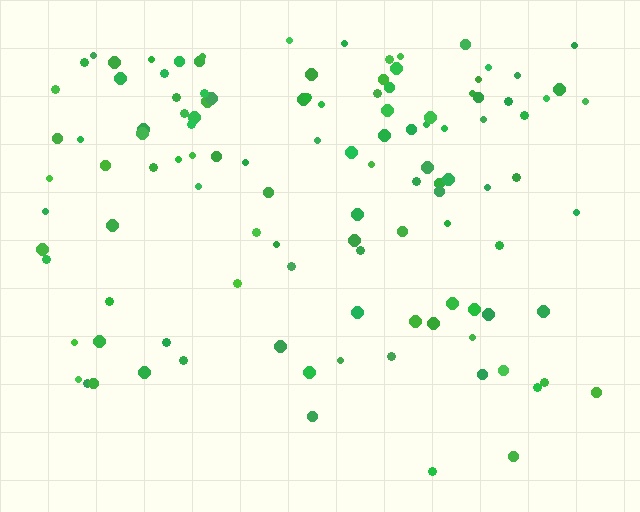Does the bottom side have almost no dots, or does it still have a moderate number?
Still a moderate number, just noticeably fewer than the top.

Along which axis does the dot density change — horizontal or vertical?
Vertical.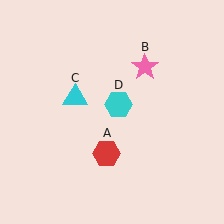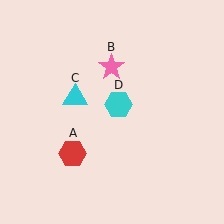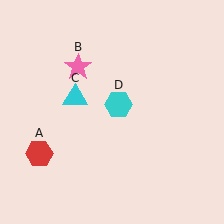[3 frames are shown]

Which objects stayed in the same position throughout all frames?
Cyan triangle (object C) and cyan hexagon (object D) remained stationary.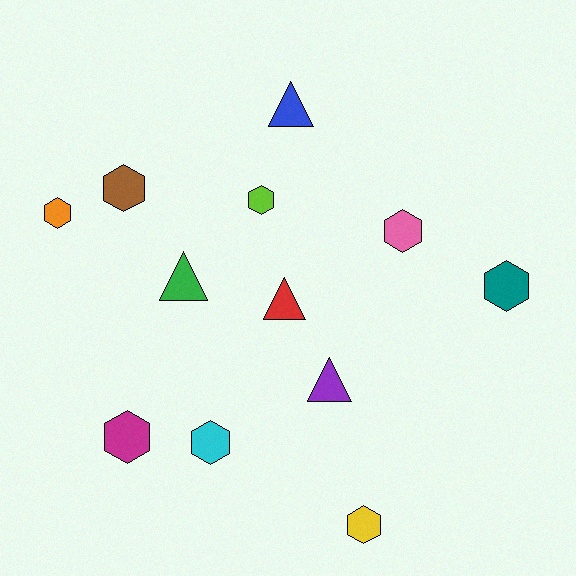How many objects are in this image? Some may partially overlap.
There are 12 objects.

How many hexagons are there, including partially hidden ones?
There are 8 hexagons.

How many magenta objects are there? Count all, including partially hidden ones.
There is 1 magenta object.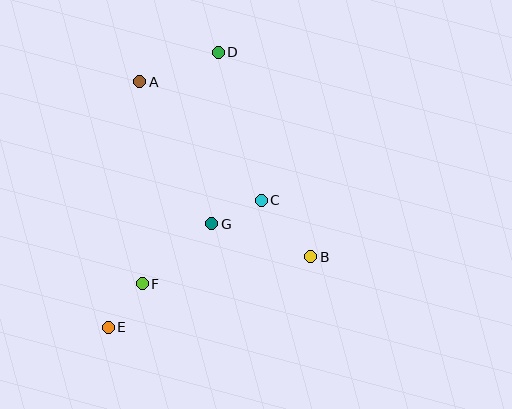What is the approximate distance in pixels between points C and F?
The distance between C and F is approximately 145 pixels.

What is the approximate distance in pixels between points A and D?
The distance between A and D is approximately 84 pixels.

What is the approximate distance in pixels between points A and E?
The distance between A and E is approximately 248 pixels.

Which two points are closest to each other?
Points C and G are closest to each other.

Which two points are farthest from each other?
Points D and E are farthest from each other.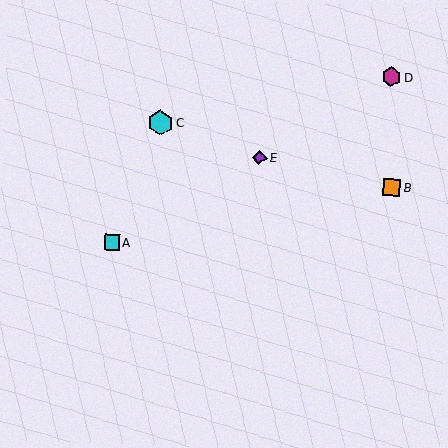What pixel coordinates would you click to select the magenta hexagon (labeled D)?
Click at (391, 77) to select the magenta hexagon D.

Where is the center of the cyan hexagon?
The center of the cyan hexagon is at (160, 123).